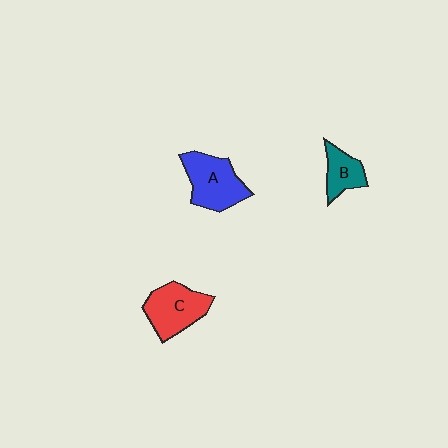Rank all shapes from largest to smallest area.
From largest to smallest: A (blue), C (red), B (teal).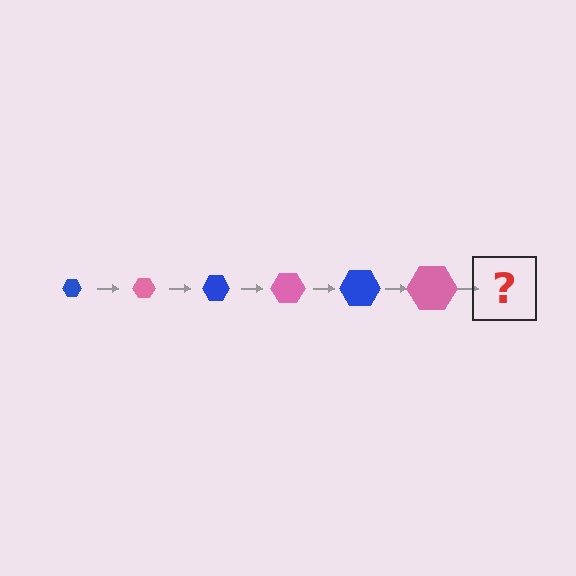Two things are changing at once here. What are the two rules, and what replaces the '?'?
The two rules are that the hexagon grows larger each step and the color cycles through blue and pink. The '?' should be a blue hexagon, larger than the previous one.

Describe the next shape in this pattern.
It should be a blue hexagon, larger than the previous one.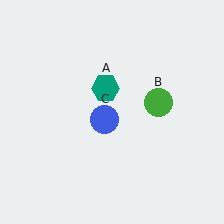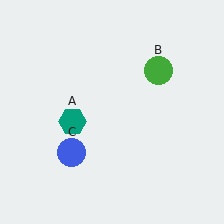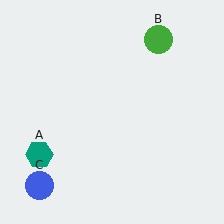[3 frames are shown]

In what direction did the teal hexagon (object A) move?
The teal hexagon (object A) moved down and to the left.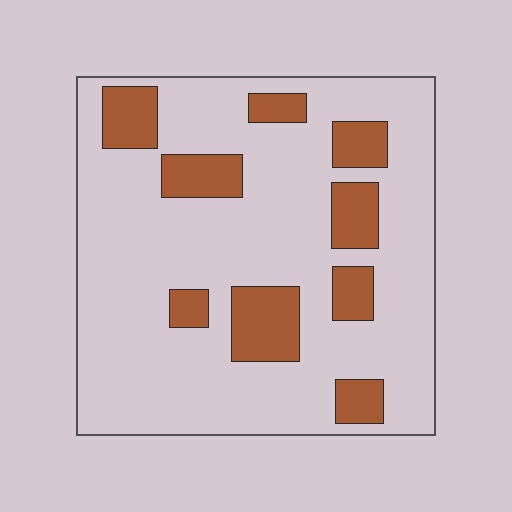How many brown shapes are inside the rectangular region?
9.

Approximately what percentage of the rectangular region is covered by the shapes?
Approximately 20%.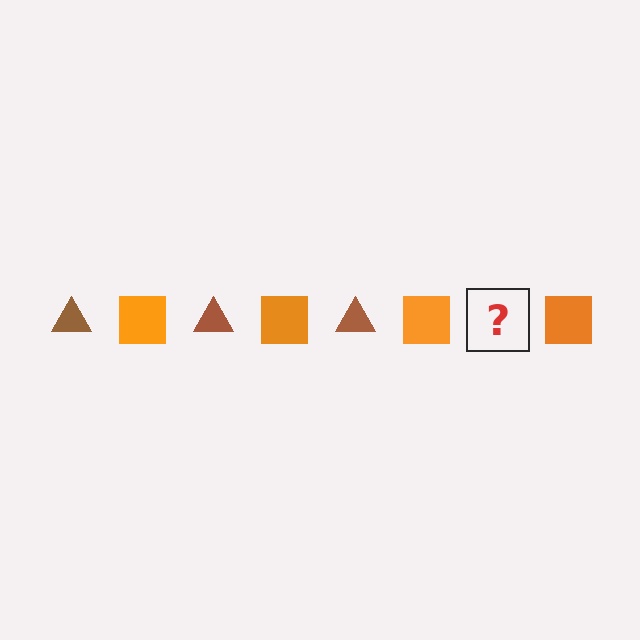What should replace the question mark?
The question mark should be replaced with a brown triangle.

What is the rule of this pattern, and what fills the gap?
The rule is that the pattern alternates between brown triangle and orange square. The gap should be filled with a brown triangle.